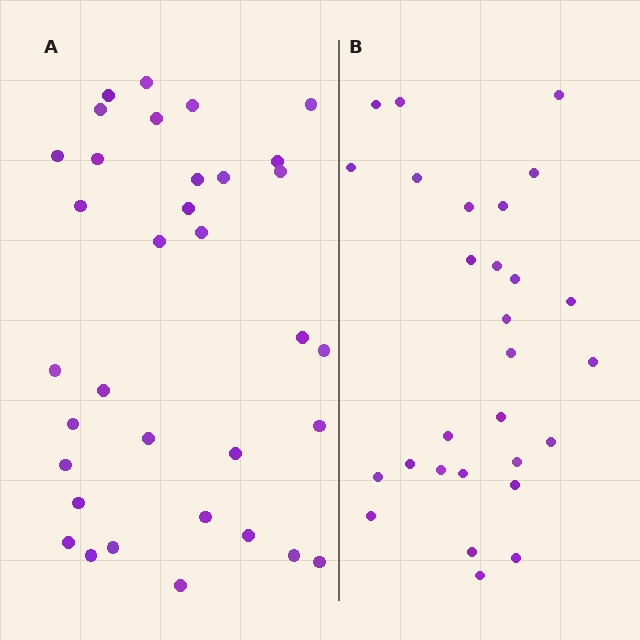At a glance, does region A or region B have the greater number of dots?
Region A (the left region) has more dots.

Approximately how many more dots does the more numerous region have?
Region A has about 6 more dots than region B.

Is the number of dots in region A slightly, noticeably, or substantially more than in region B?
Region A has only slightly more — the two regions are fairly close. The ratio is roughly 1.2 to 1.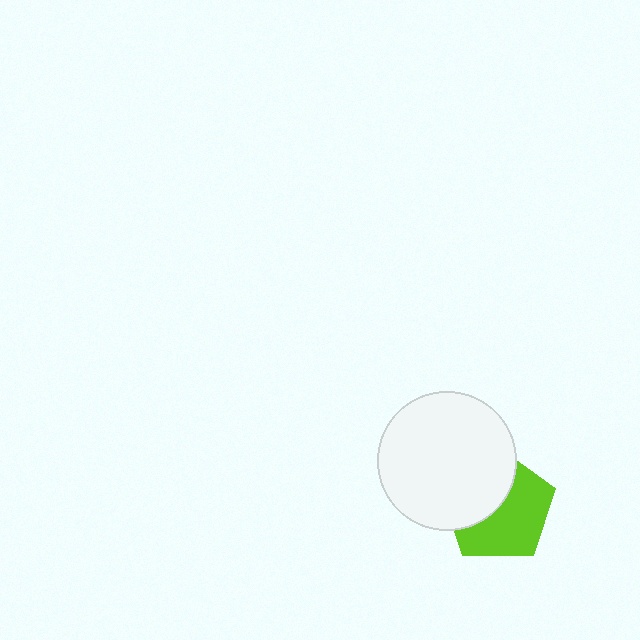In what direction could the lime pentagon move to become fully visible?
The lime pentagon could move toward the lower-right. That would shift it out from behind the white circle entirely.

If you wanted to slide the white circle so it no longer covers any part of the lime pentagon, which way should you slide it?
Slide it toward the upper-left — that is the most direct way to separate the two shapes.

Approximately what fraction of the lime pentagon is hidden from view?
Roughly 44% of the lime pentagon is hidden behind the white circle.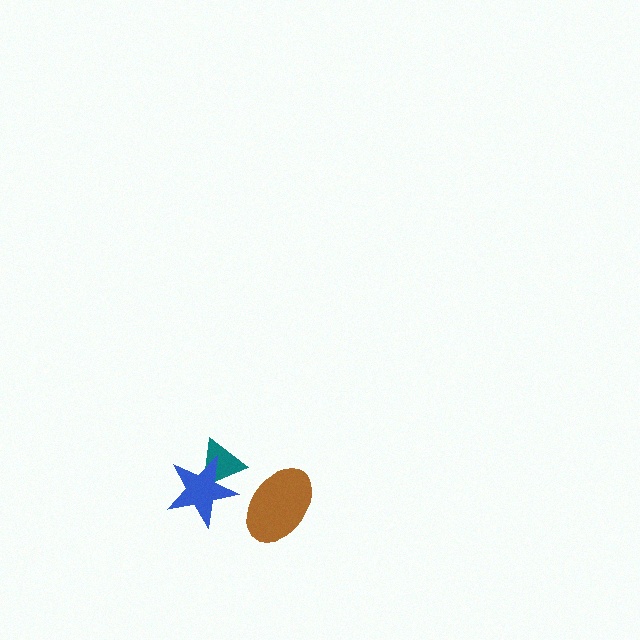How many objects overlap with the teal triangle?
1 object overlaps with the teal triangle.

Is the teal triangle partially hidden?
Yes, it is partially covered by another shape.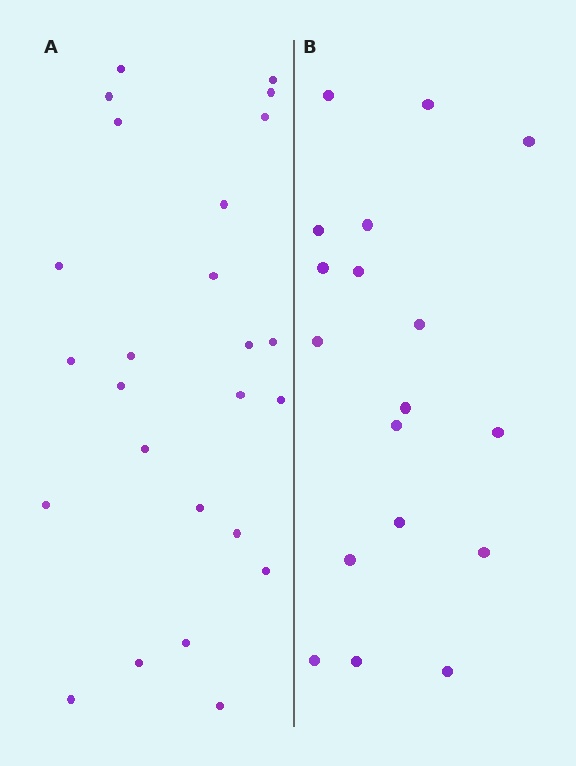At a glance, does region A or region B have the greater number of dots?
Region A (the left region) has more dots.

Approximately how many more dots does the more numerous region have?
Region A has roughly 8 or so more dots than region B.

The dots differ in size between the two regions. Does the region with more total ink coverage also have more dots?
No. Region B has more total ink coverage because its dots are larger, but region A actually contains more individual dots. Total area can be misleading — the number of items is what matters here.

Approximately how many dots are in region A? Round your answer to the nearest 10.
About 20 dots. (The exact count is 25, which rounds to 20.)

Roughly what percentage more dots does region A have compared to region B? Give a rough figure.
About 40% more.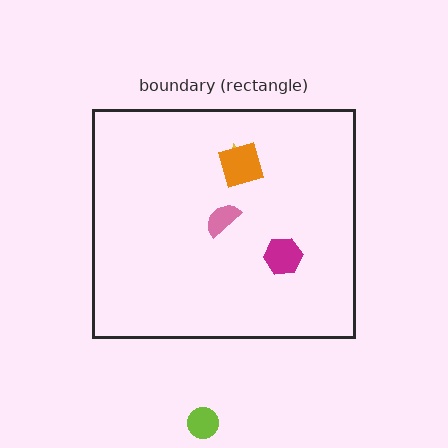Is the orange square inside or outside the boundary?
Inside.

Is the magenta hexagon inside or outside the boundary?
Inside.